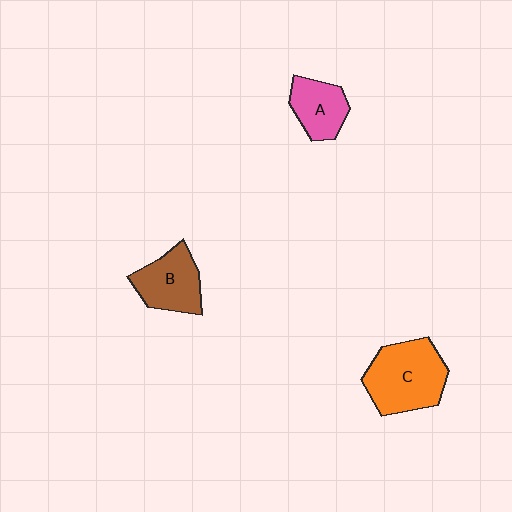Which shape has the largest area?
Shape C (orange).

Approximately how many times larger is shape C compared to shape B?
Approximately 1.4 times.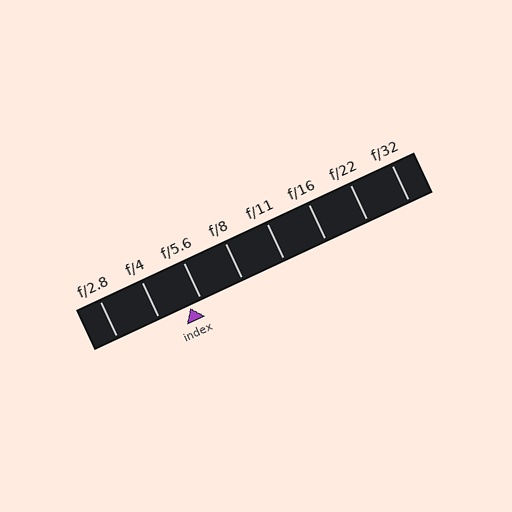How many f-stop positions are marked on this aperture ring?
There are 8 f-stop positions marked.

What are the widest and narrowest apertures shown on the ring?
The widest aperture shown is f/2.8 and the narrowest is f/32.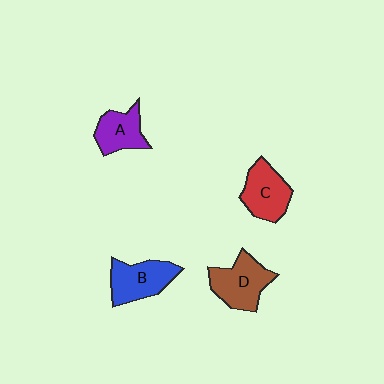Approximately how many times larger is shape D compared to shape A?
Approximately 1.3 times.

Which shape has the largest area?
Shape D (brown).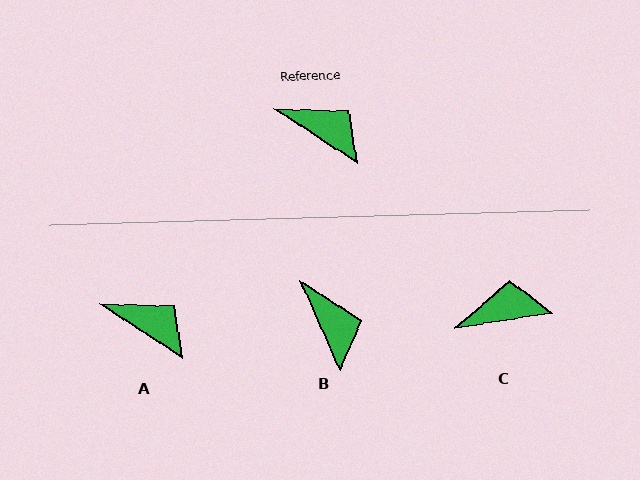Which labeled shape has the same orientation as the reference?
A.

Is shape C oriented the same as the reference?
No, it is off by about 43 degrees.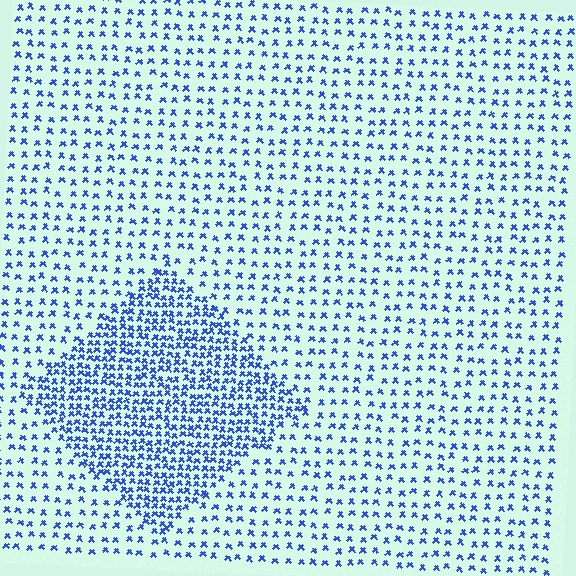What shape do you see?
I see a diamond.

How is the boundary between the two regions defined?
The boundary is defined by a change in element density (approximately 2.3x ratio). All elements are the same color, size, and shape.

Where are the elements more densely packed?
The elements are more densely packed inside the diamond boundary.